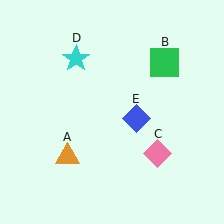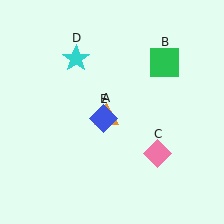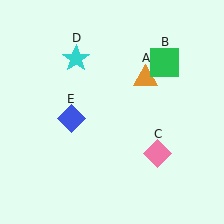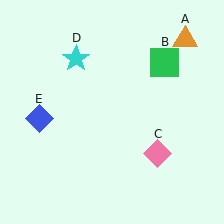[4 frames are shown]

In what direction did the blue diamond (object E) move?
The blue diamond (object E) moved left.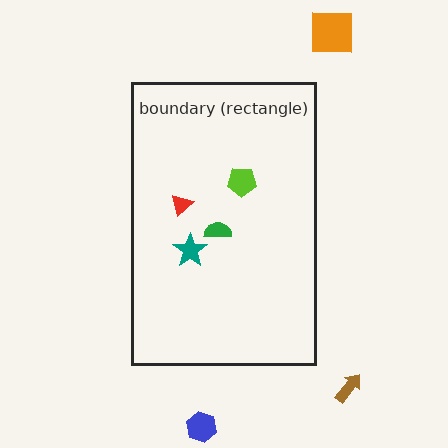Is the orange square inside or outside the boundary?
Outside.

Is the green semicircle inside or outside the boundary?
Inside.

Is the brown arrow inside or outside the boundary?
Outside.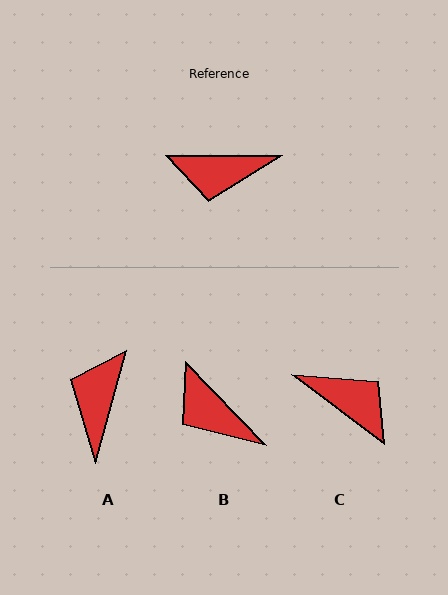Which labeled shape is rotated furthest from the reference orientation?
C, about 143 degrees away.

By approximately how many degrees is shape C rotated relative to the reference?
Approximately 143 degrees counter-clockwise.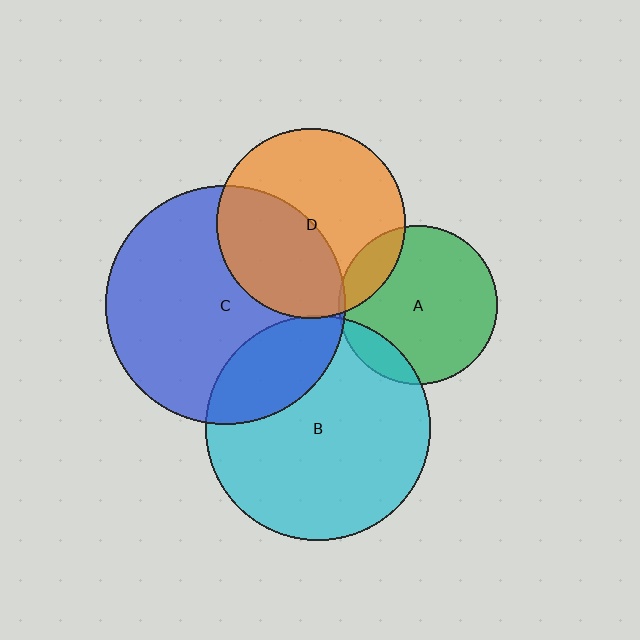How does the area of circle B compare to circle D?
Approximately 1.4 times.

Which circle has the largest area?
Circle C (blue).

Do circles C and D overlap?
Yes.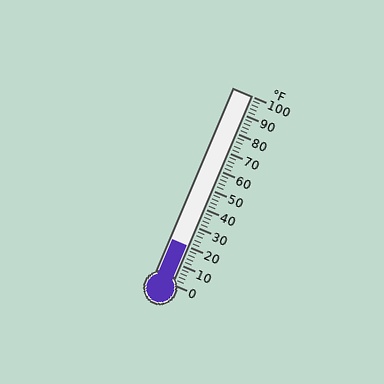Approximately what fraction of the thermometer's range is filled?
The thermometer is filled to approximately 20% of its range.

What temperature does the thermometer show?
The thermometer shows approximately 20°F.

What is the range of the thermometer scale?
The thermometer scale ranges from 0°F to 100°F.